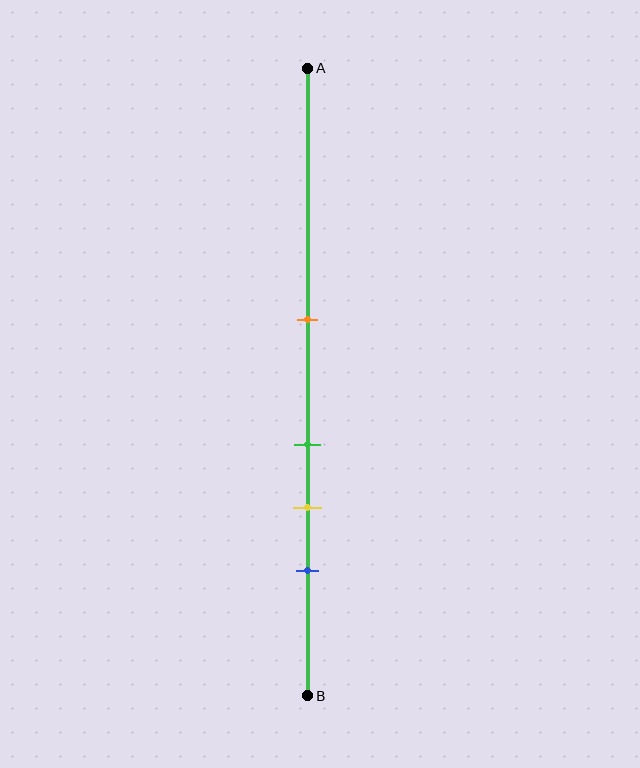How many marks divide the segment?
There are 4 marks dividing the segment.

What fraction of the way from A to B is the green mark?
The green mark is approximately 60% (0.6) of the way from A to B.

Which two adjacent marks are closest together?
The green and yellow marks are the closest adjacent pair.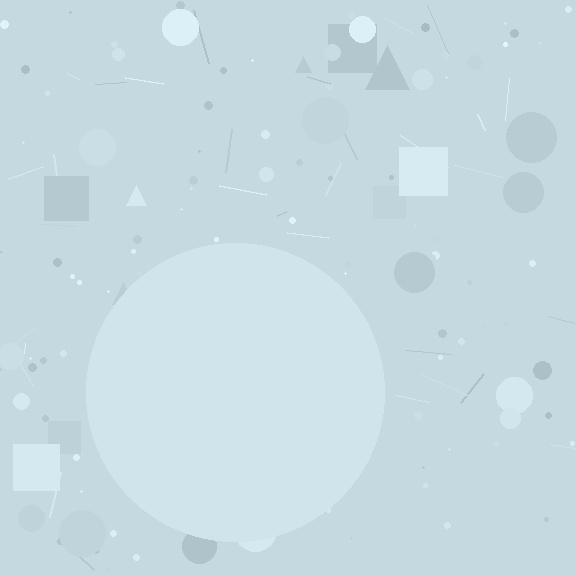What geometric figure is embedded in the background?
A circle is embedded in the background.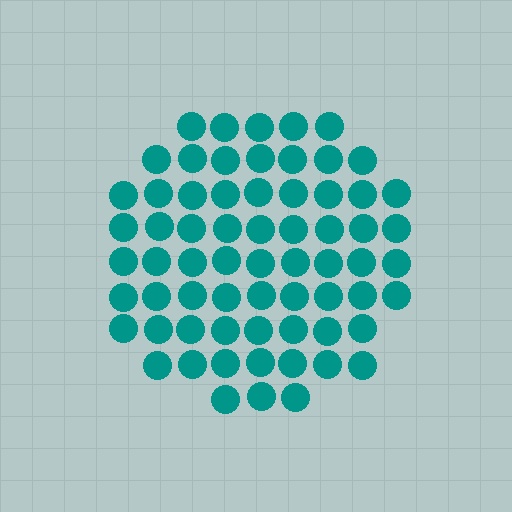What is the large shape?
The large shape is a circle.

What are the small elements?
The small elements are circles.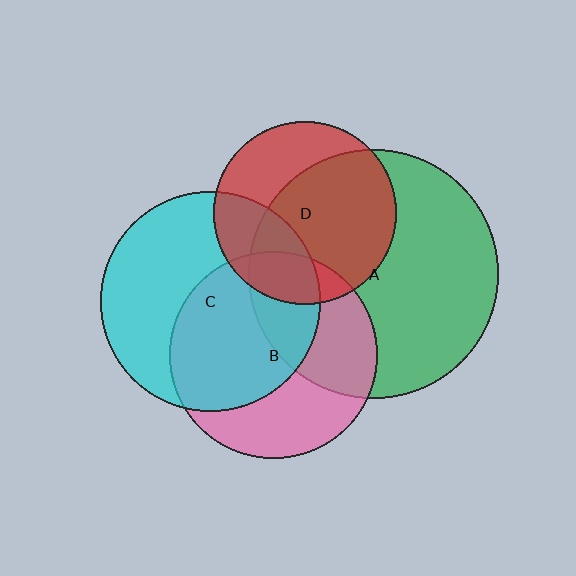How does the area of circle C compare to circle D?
Approximately 1.4 times.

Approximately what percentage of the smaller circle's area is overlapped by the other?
Approximately 65%.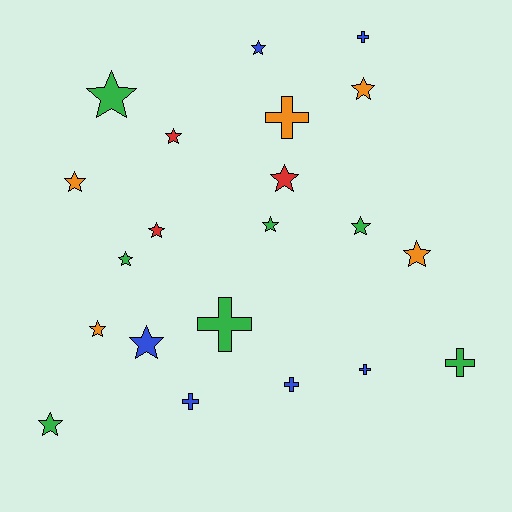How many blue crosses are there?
There are 4 blue crosses.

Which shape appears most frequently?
Star, with 14 objects.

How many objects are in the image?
There are 21 objects.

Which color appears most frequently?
Green, with 7 objects.